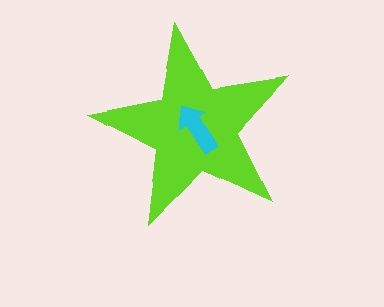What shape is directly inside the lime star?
The cyan arrow.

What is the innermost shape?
The cyan arrow.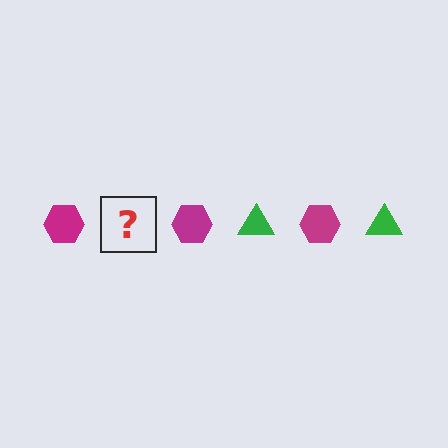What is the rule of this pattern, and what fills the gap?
The rule is that the pattern alternates between magenta hexagon and green triangle. The gap should be filled with a green triangle.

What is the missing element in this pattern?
The missing element is a green triangle.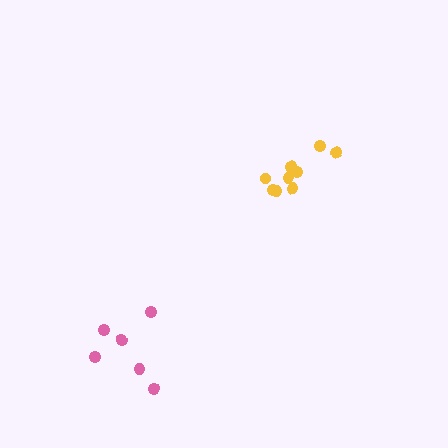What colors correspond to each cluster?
The clusters are colored: pink, yellow.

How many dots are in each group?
Group 1: 6 dots, Group 2: 9 dots (15 total).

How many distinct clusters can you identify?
There are 2 distinct clusters.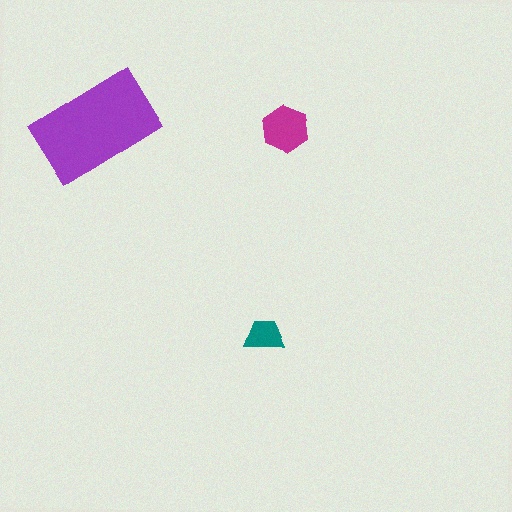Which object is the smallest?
The teal trapezoid.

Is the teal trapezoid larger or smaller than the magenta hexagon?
Smaller.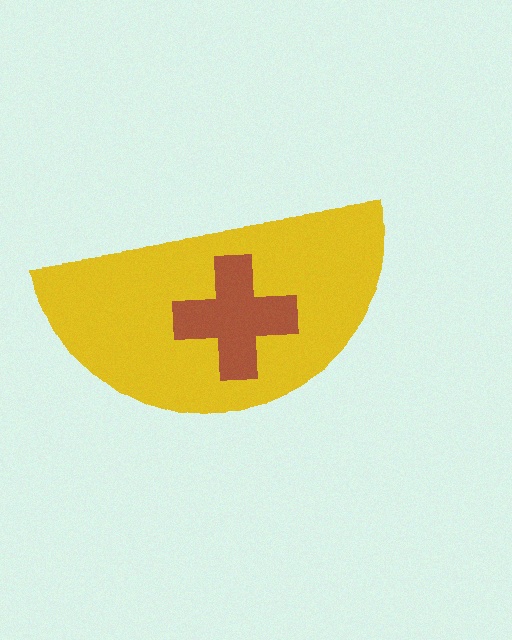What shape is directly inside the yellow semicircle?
The brown cross.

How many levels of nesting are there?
2.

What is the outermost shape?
The yellow semicircle.